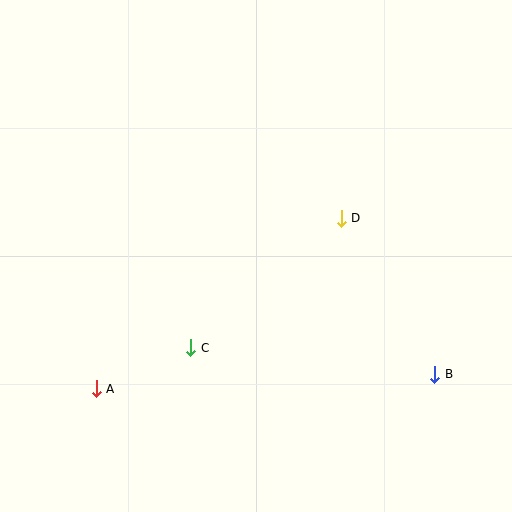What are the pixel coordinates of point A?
Point A is at (96, 389).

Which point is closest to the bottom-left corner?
Point A is closest to the bottom-left corner.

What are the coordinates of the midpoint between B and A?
The midpoint between B and A is at (266, 381).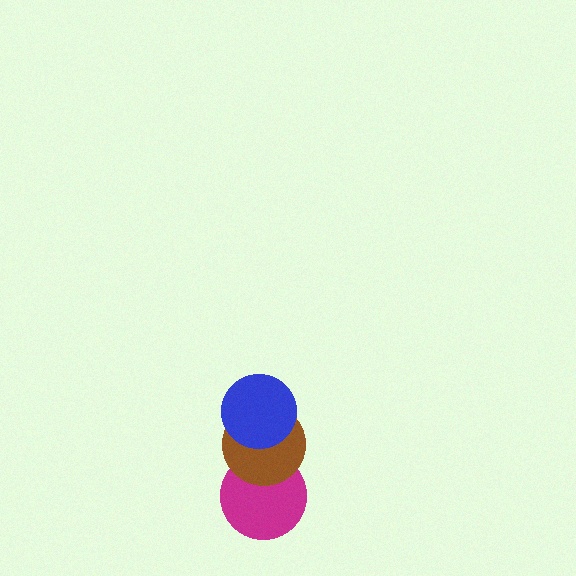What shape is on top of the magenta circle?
The brown circle is on top of the magenta circle.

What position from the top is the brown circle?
The brown circle is 2nd from the top.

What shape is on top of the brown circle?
The blue circle is on top of the brown circle.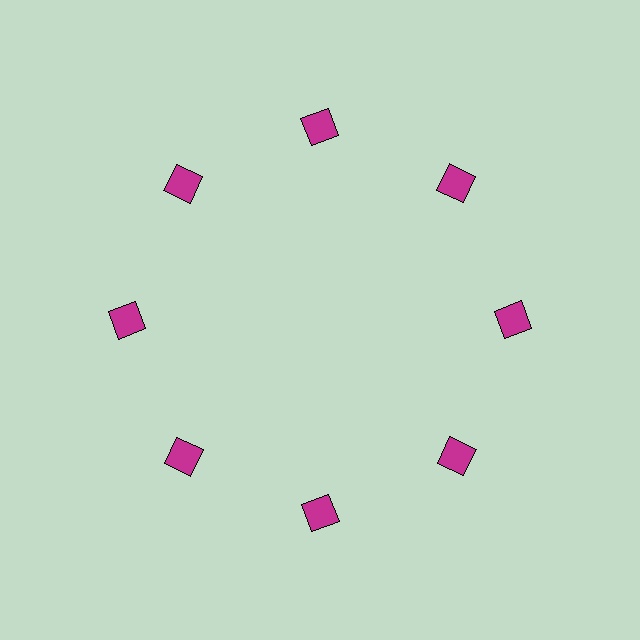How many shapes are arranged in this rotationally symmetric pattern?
There are 8 shapes, arranged in 8 groups of 1.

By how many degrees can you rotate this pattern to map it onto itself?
The pattern maps onto itself every 45 degrees of rotation.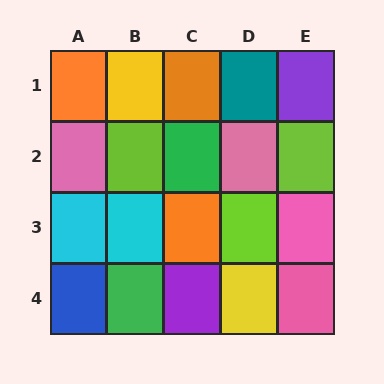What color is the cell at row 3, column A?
Cyan.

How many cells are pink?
4 cells are pink.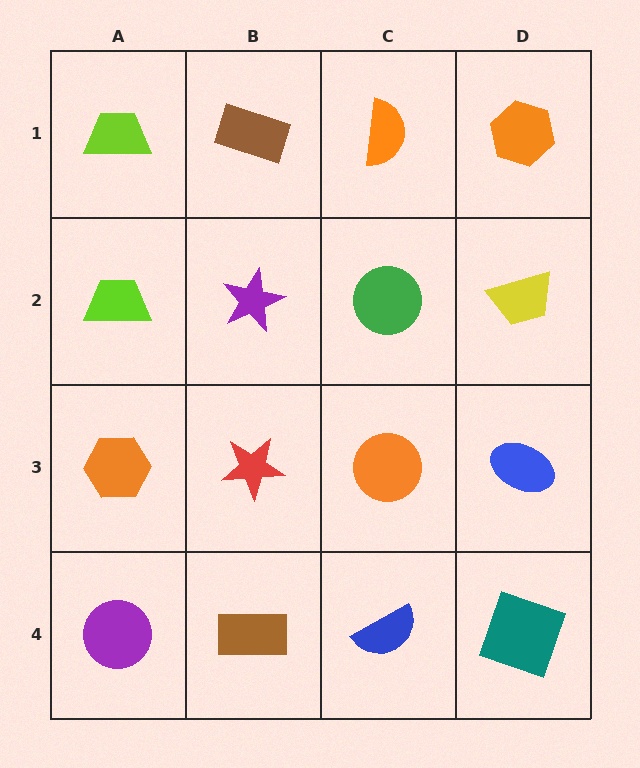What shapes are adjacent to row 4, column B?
A red star (row 3, column B), a purple circle (row 4, column A), a blue semicircle (row 4, column C).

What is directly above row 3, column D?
A yellow trapezoid.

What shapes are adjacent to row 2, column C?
An orange semicircle (row 1, column C), an orange circle (row 3, column C), a purple star (row 2, column B), a yellow trapezoid (row 2, column D).